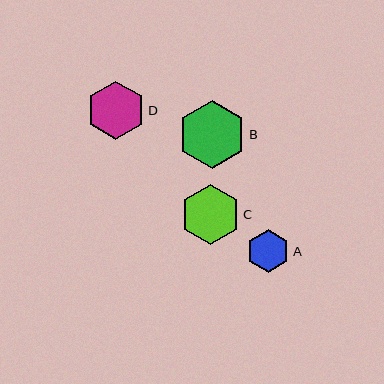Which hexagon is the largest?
Hexagon B is the largest with a size of approximately 68 pixels.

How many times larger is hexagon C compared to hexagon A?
Hexagon C is approximately 1.4 times the size of hexagon A.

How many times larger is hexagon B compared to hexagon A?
Hexagon B is approximately 1.6 times the size of hexagon A.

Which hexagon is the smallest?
Hexagon A is the smallest with a size of approximately 44 pixels.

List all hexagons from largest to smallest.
From largest to smallest: B, C, D, A.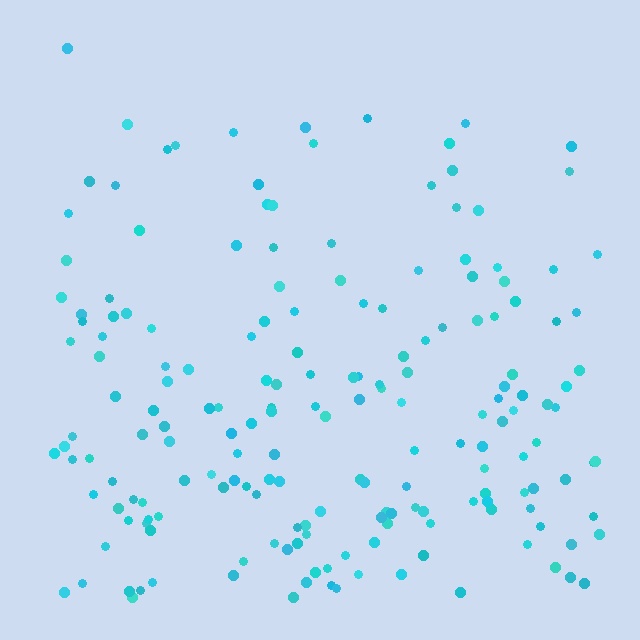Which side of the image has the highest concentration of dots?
The bottom.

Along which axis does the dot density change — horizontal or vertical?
Vertical.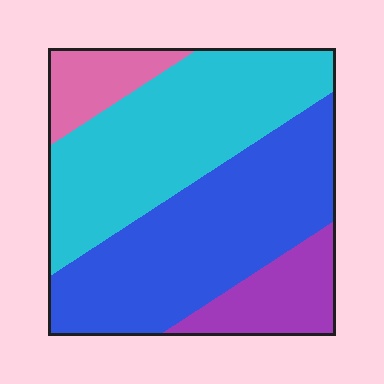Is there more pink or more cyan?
Cyan.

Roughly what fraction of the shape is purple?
Purple takes up about one eighth (1/8) of the shape.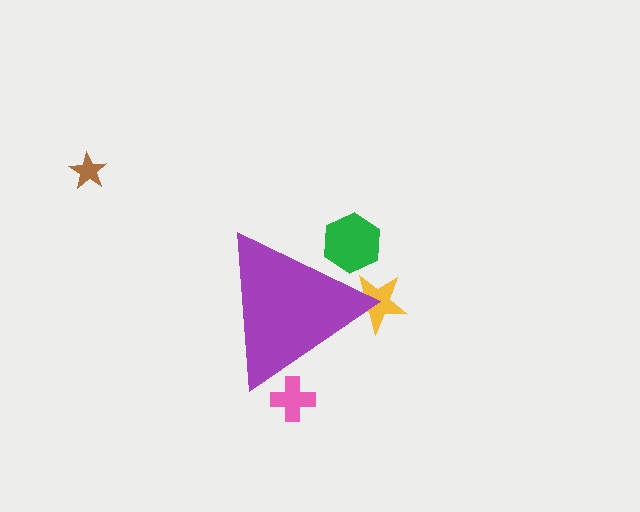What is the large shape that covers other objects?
A purple triangle.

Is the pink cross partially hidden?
Yes, the pink cross is partially hidden behind the purple triangle.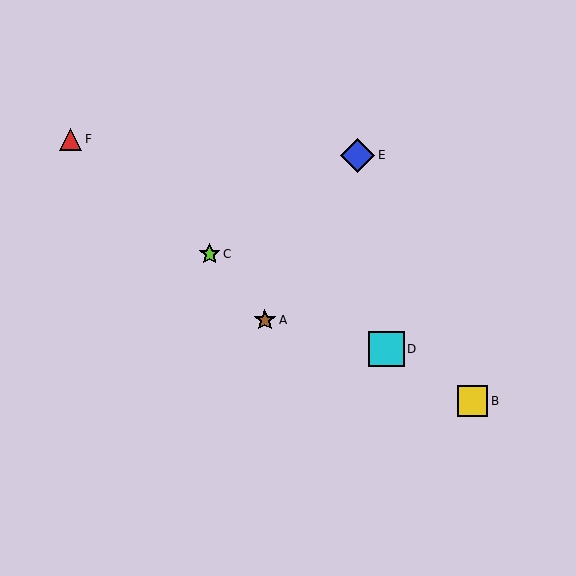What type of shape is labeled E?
Shape E is a blue diamond.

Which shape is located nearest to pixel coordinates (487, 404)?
The yellow square (labeled B) at (473, 401) is nearest to that location.